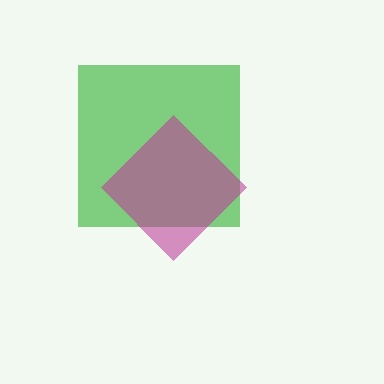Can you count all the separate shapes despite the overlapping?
Yes, there are 2 separate shapes.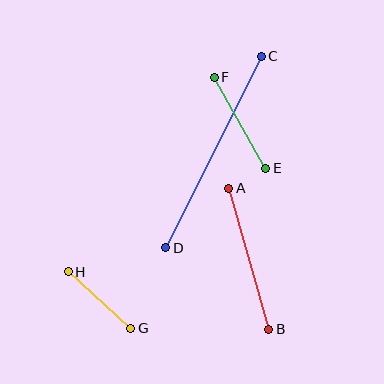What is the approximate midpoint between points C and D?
The midpoint is at approximately (213, 152) pixels.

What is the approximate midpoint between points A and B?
The midpoint is at approximately (249, 259) pixels.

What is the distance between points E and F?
The distance is approximately 105 pixels.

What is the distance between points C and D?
The distance is approximately 214 pixels.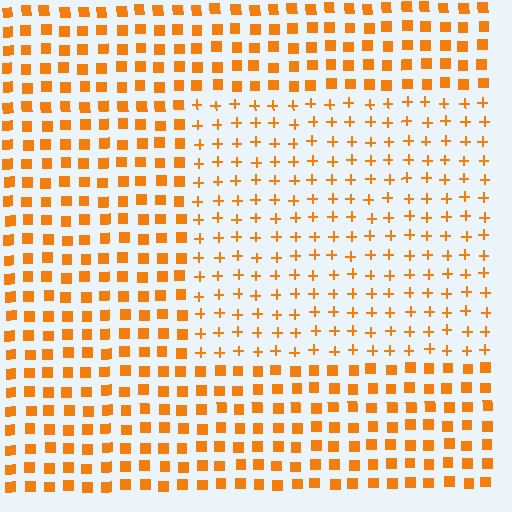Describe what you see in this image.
The image is filled with small orange elements arranged in a uniform grid. A rectangle-shaped region contains plus signs, while the surrounding area contains squares. The boundary is defined purely by the change in element shape.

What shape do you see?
I see a rectangle.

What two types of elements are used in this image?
The image uses plus signs inside the rectangle region and squares outside it.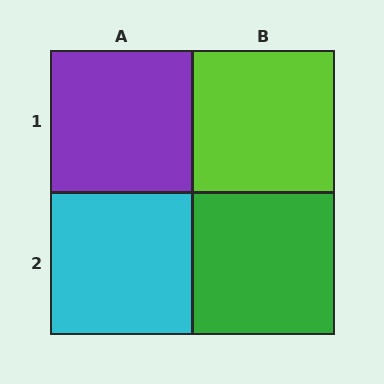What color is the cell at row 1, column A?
Purple.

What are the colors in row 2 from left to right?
Cyan, green.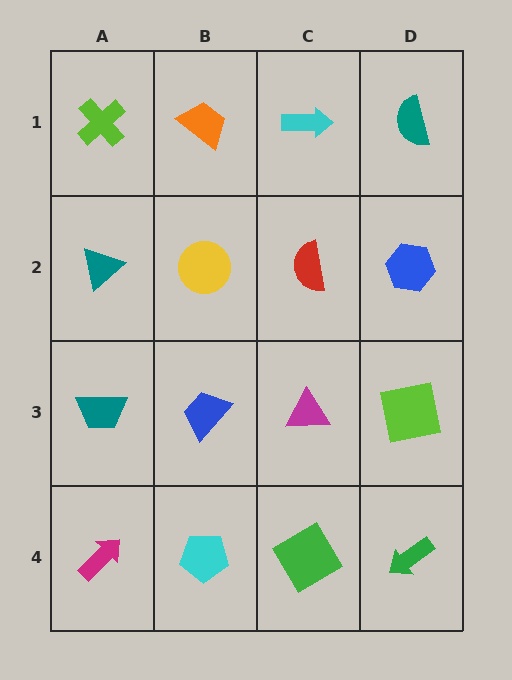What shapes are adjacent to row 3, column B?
A yellow circle (row 2, column B), a cyan pentagon (row 4, column B), a teal trapezoid (row 3, column A), a magenta triangle (row 3, column C).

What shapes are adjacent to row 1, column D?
A blue hexagon (row 2, column D), a cyan arrow (row 1, column C).